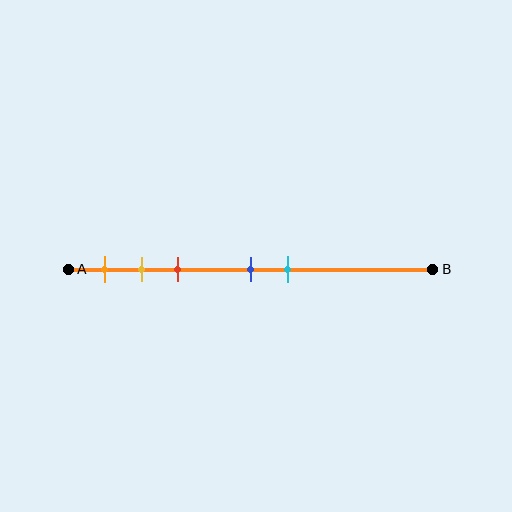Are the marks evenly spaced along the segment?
No, the marks are not evenly spaced.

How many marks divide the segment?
There are 5 marks dividing the segment.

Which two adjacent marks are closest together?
The yellow and red marks are the closest adjacent pair.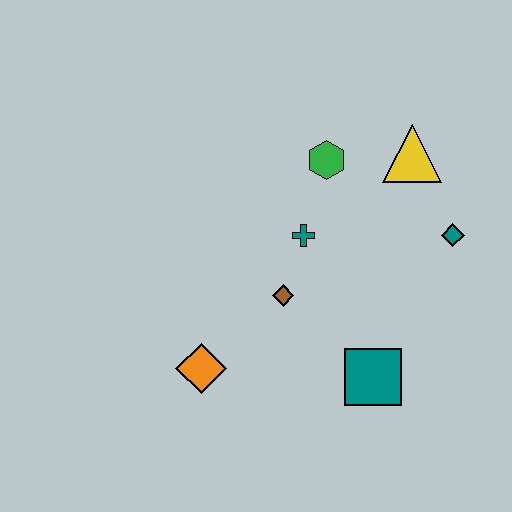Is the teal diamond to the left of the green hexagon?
No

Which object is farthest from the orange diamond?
The yellow triangle is farthest from the orange diamond.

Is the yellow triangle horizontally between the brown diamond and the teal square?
No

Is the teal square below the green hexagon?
Yes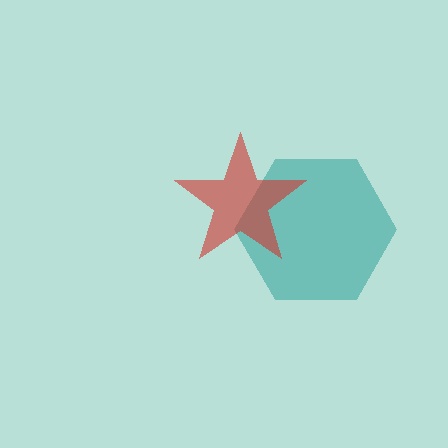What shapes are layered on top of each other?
The layered shapes are: a teal hexagon, a red star.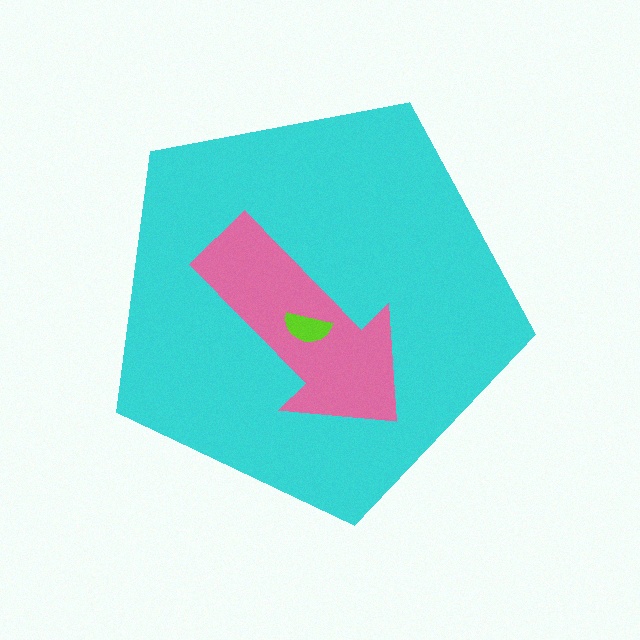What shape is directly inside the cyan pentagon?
The pink arrow.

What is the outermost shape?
The cyan pentagon.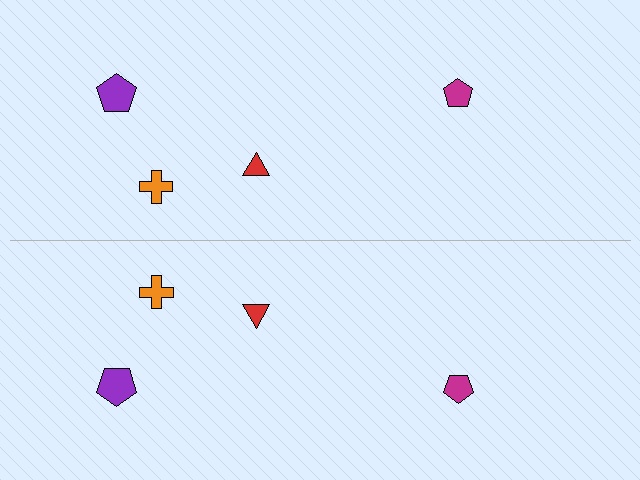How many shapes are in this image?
There are 8 shapes in this image.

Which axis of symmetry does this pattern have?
The pattern has a horizontal axis of symmetry running through the center of the image.